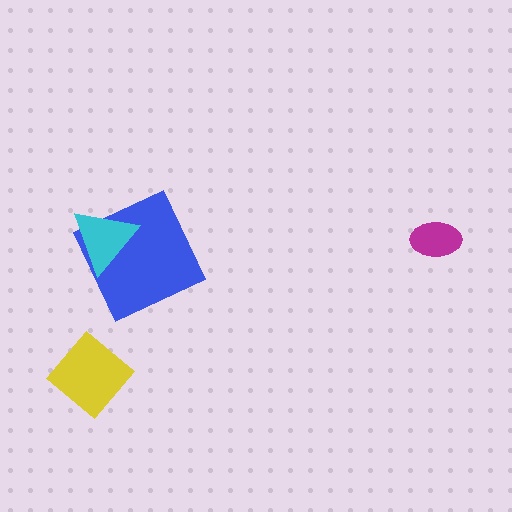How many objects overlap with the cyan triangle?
1 object overlaps with the cyan triangle.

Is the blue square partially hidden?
Yes, it is partially covered by another shape.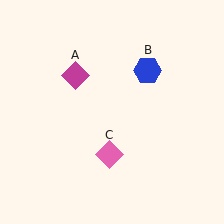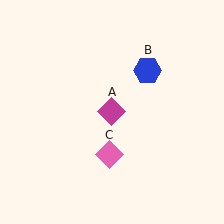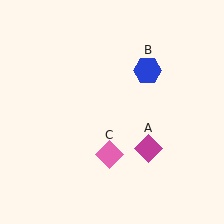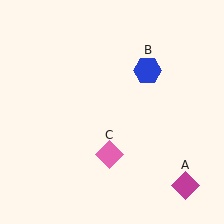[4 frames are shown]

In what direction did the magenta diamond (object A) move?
The magenta diamond (object A) moved down and to the right.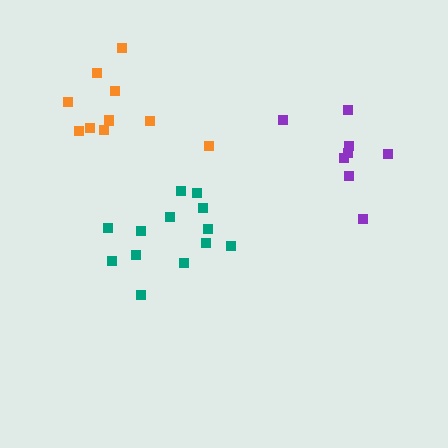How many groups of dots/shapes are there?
There are 3 groups.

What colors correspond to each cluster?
The clusters are colored: teal, orange, purple.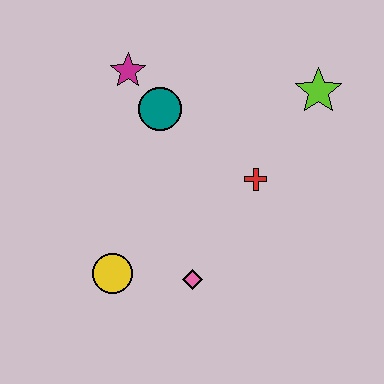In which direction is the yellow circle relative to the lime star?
The yellow circle is to the left of the lime star.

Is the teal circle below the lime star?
Yes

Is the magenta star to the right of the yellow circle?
Yes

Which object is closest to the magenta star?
The teal circle is closest to the magenta star.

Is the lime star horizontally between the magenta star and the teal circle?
No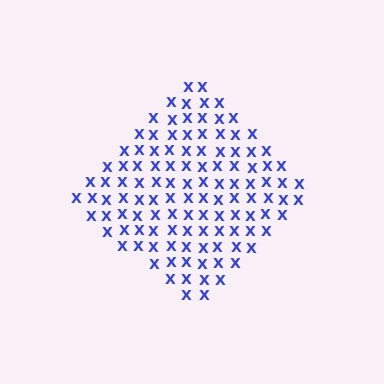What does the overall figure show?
The overall figure shows a diamond.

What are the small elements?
The small elements are letter X's.